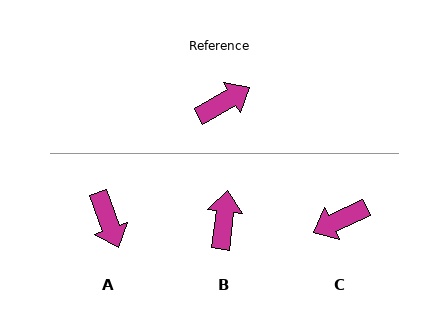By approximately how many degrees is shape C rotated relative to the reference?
Approximately 176 degrees counter-clockwise.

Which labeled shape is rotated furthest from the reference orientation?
C, about 176 degrees away.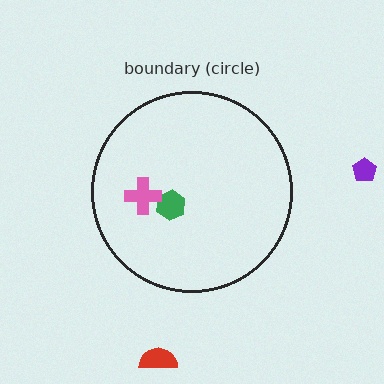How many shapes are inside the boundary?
2 inside, 2 outside.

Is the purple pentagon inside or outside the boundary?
Outside.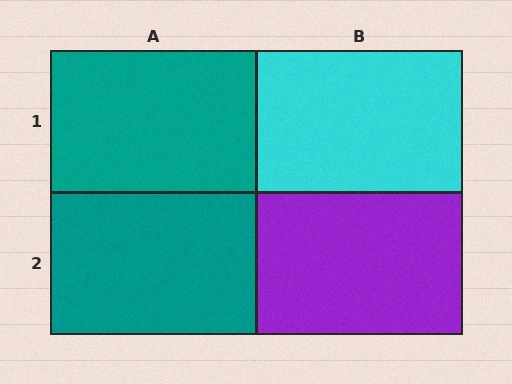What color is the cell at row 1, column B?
Cyan.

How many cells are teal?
2 cells are teal.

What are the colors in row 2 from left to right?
Teal, purple.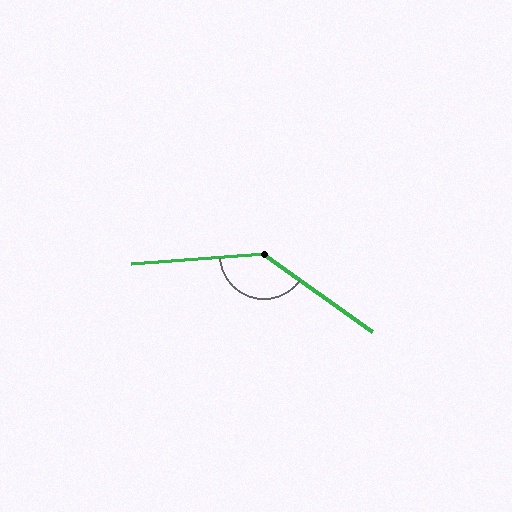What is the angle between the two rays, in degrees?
Approximately 141 degrees.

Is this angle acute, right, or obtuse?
It is obtuse.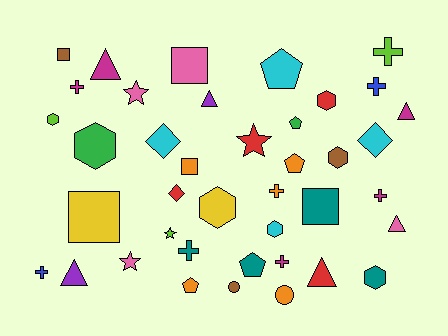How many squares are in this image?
There are 5 squares.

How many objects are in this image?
There are 40 objects.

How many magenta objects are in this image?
There are 5 magenta objects.